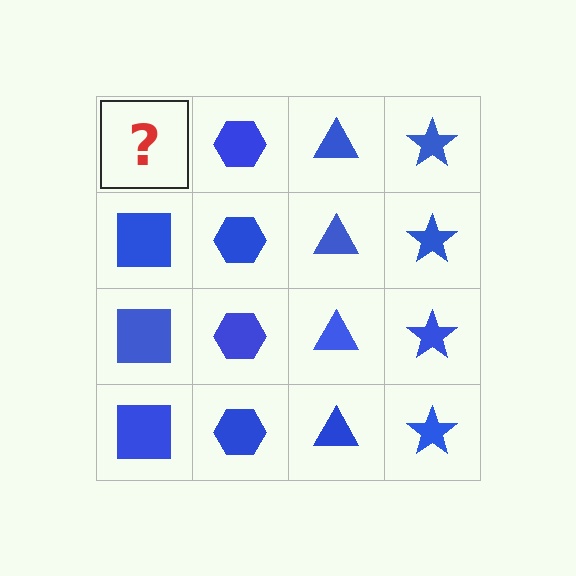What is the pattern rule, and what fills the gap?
The rule is that each column has a consistent shape. The gap should be filled with a blue square.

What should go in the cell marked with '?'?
The missing cell should contain a blue square.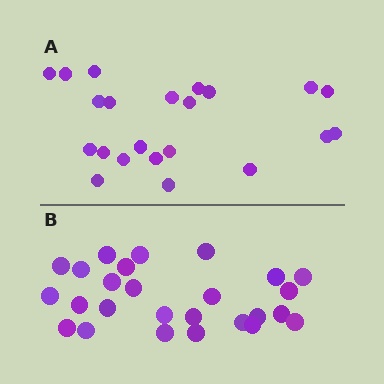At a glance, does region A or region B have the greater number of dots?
Region B (the bottom region) has more dots.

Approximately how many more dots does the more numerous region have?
Region B has about 4 more dots than region A.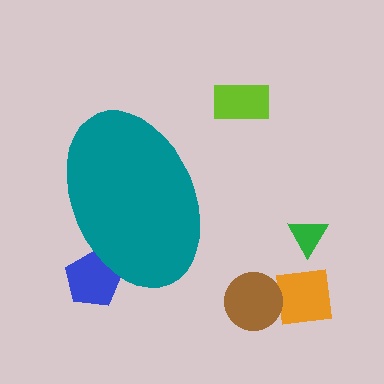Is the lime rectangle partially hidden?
No, the lime rectangle is fully visible.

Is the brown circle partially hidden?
No, the brown circle is fully visible.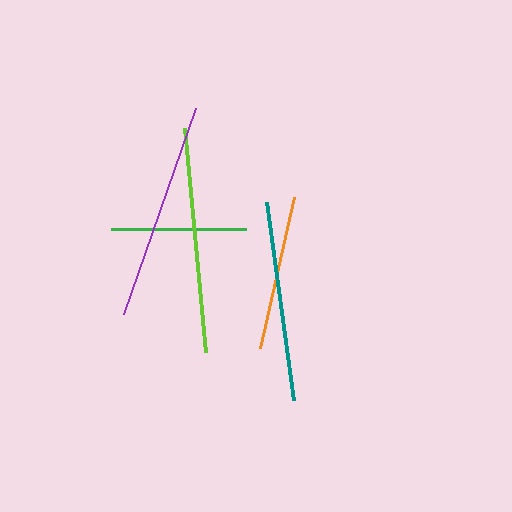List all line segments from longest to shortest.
From longest to shortest: lime, purple, teal, orange, green.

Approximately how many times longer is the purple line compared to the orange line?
The purple line is approximately 1.4 times the length of the orange line.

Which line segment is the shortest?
The green line is the shortest at approximately 135 pixels.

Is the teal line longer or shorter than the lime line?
The lime line is longer than the teal line.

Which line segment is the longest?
The lime line is the longest at approximately 225 pixels.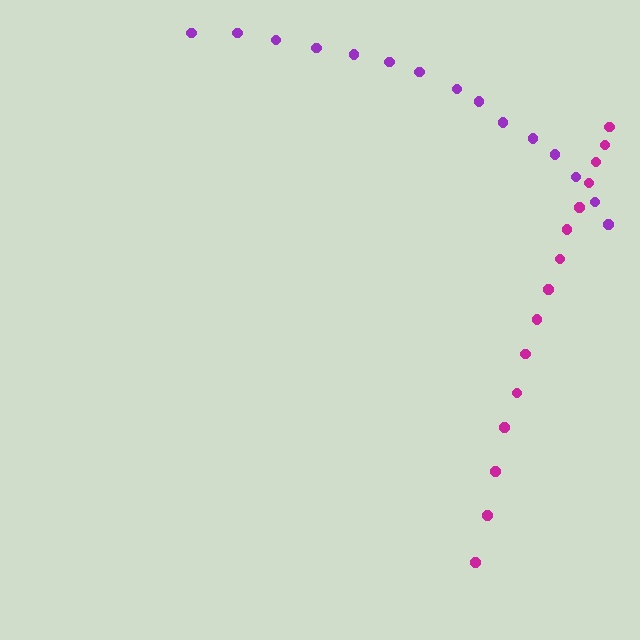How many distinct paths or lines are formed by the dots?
There are 2 distinct paths.